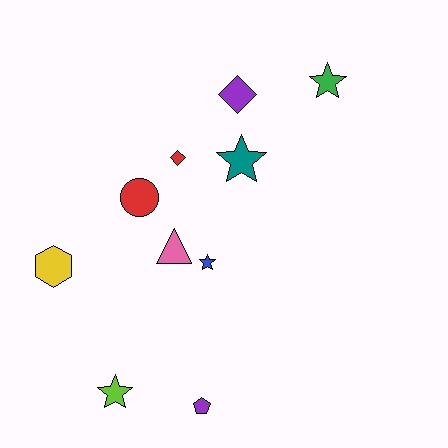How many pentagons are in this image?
There is 1 pentagon.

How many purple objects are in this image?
There are 2 purple objects.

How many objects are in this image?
There are 10 objects.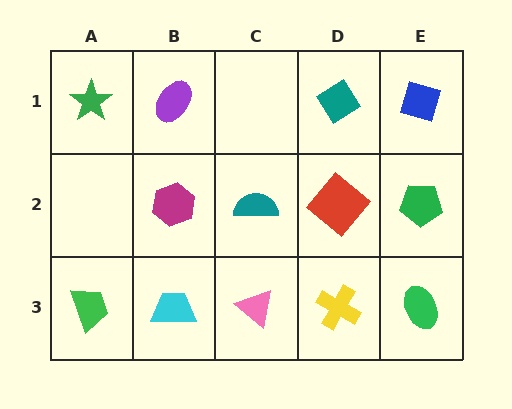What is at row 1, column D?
A teal diamond.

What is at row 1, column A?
A green star.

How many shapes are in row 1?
4 shapes.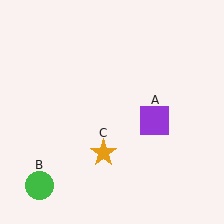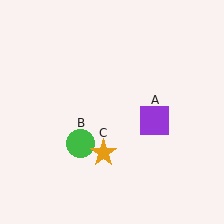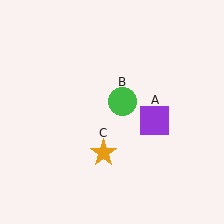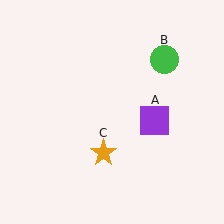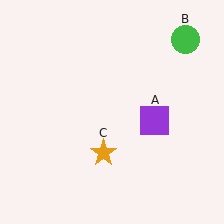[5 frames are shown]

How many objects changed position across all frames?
1 object changed position: green circle (object B).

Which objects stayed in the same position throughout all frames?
Purple square (object A) and orange star (object C) remained stationary.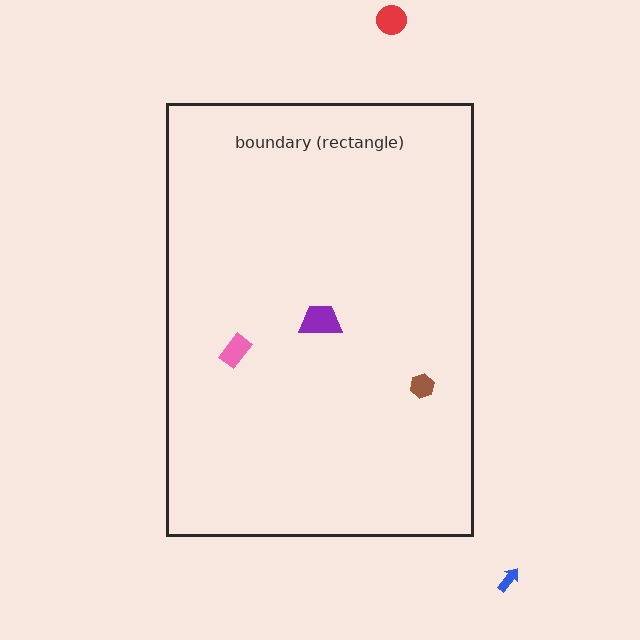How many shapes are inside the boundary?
3 inside, 2 outside.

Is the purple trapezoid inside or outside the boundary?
Inside.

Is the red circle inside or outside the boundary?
Outside.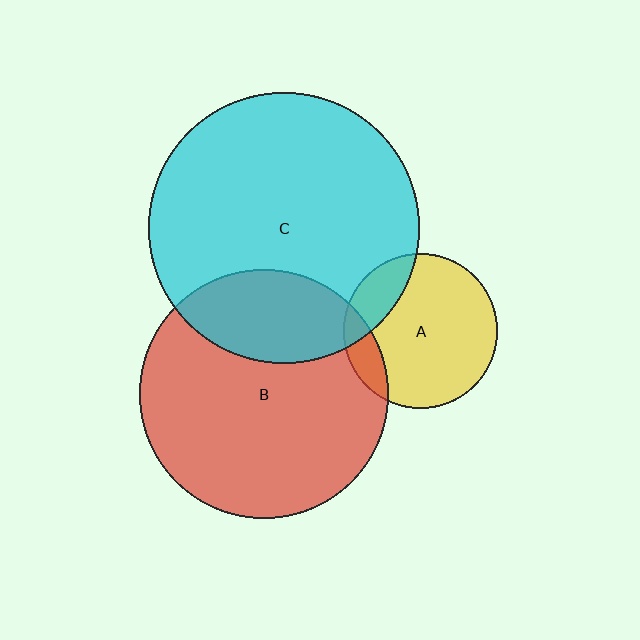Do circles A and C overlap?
Yes.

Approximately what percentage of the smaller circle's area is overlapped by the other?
Approximately 20%.